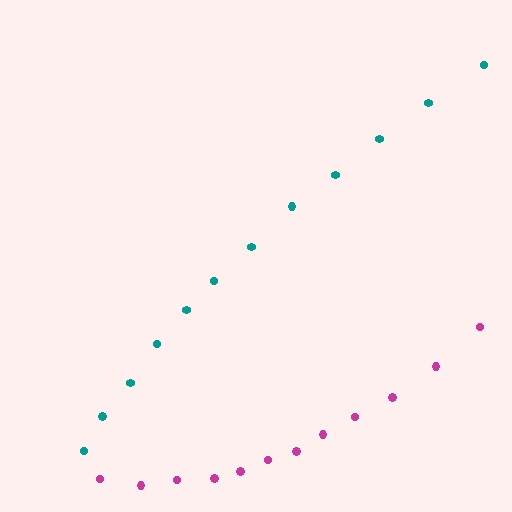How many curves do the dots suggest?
There are 2 distinct paths.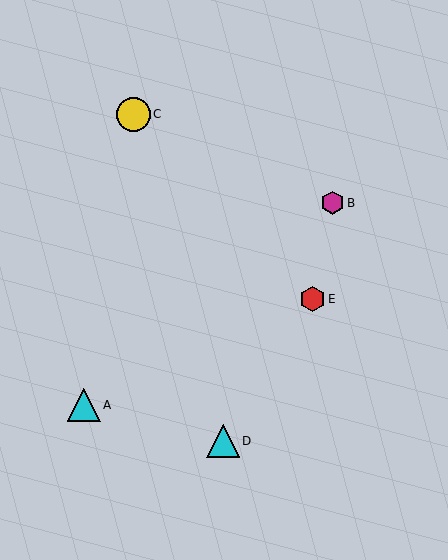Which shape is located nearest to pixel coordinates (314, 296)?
The red hexagon (labeled E) at (312, 299) is nearest to that location.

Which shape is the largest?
The yellow circle (labeled C) is the largest.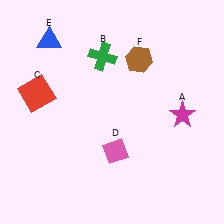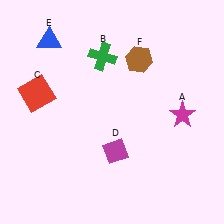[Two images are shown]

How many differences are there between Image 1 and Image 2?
There is 1 difference between the two images.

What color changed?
The diamond (D) changed from pink in Image 1 to magenta in Image 2.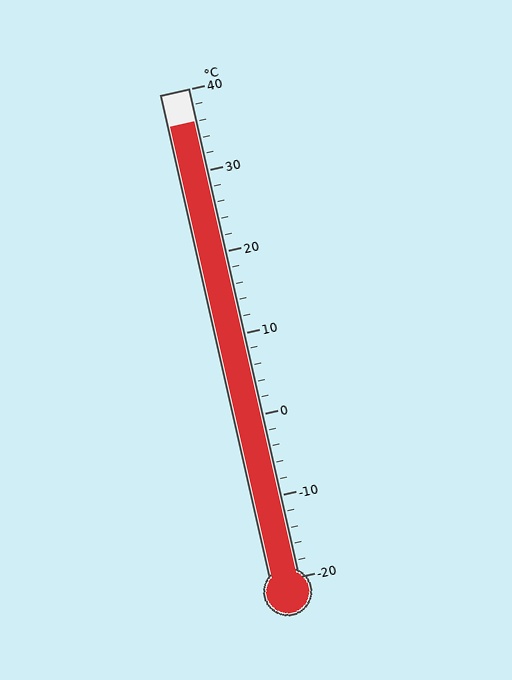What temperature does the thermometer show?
The thermometer shows approximately 36°C.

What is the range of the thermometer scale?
The thermometer scale ranges from -20°C to 40°C.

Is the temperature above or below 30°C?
The temperature is above 30°C.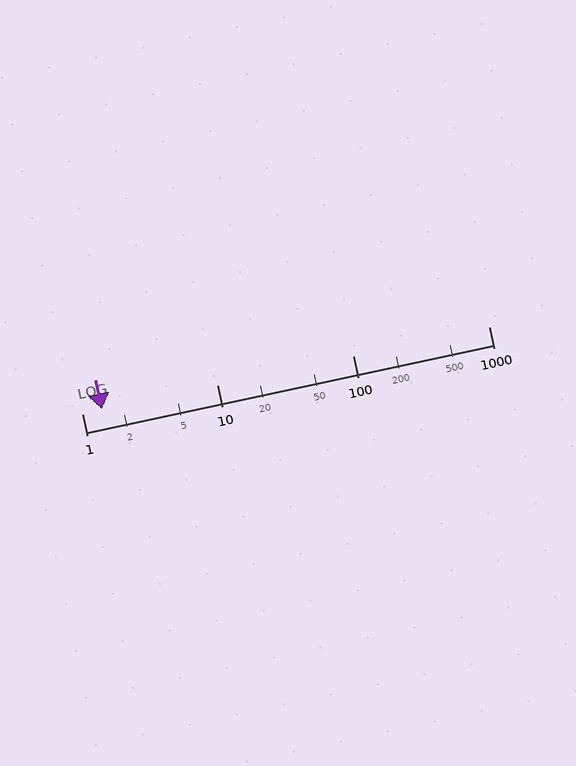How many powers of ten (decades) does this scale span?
The scale spans 3 decades, from 1 to 1000.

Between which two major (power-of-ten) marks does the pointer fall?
The pointer is between 1 and 10.